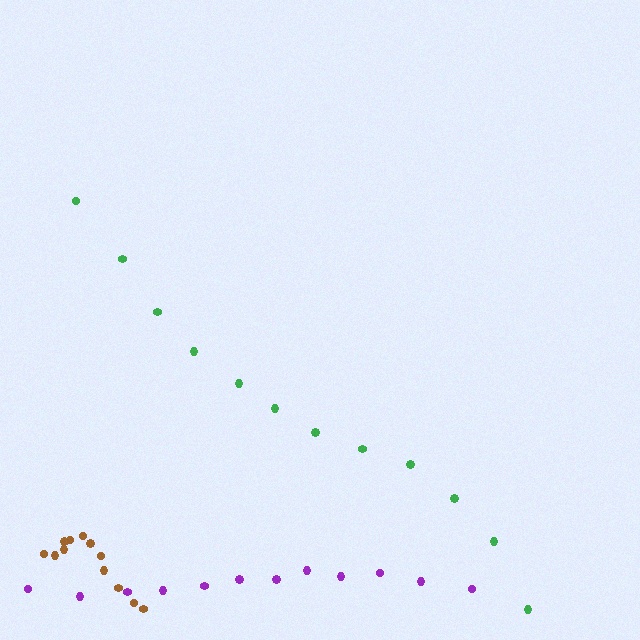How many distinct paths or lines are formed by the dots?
There are 3 distinct paths.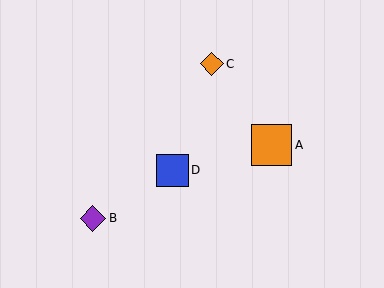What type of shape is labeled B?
Shape B is a purple diamond.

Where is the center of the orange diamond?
The center of the orange diamond is at (212, 64).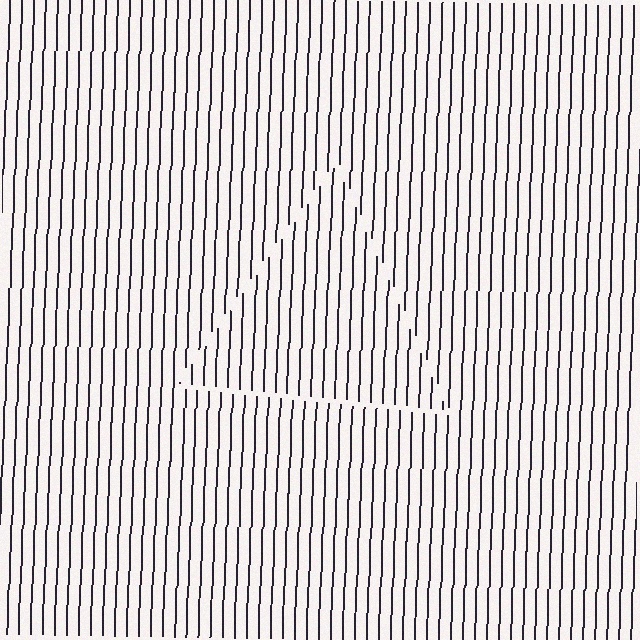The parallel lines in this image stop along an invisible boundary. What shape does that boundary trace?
An illusory triangle. The interior of the shape contains the same grating, shifted by half a period — the contour is defined by the phase discontinuity where line-ends from the inner and outer gratings abut.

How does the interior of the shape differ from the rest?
The interior of the shape contains the same grating, shifted by half a period — the contour is defined by the phase discontinuity where line-ends from the inner and outer gratings abut.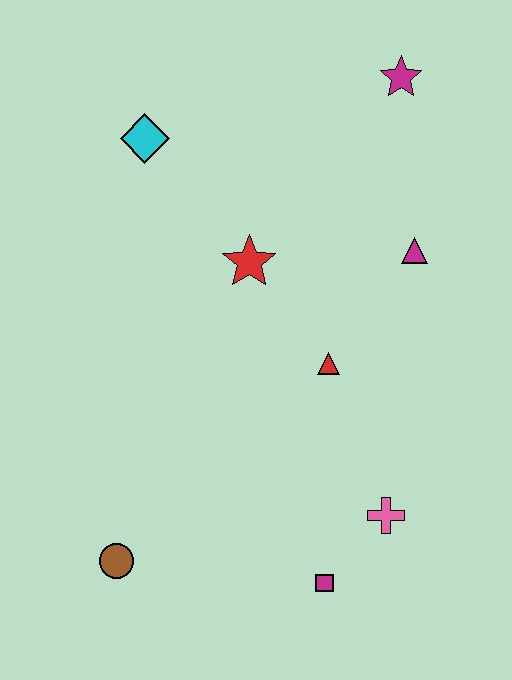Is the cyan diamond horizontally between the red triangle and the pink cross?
No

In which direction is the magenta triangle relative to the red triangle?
The magenta triangle is above the red triangle.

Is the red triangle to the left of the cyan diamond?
No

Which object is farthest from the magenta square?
The magenta star is farthest from the magenta square.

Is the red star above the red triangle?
Yes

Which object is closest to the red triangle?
The red star is closest to the red triangle.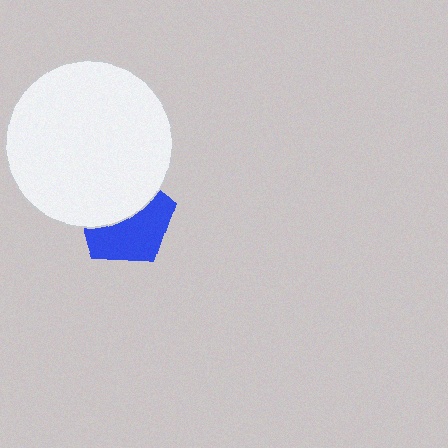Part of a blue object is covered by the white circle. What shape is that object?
It is a pentagon.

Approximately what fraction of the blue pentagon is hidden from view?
Roughly 48% of the blue pentagon is hidden behind the white circle.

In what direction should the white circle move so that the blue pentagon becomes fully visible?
The white circle should move up. That is the shortest direction to clear the overlap and leave the blue pentagon fully visible.